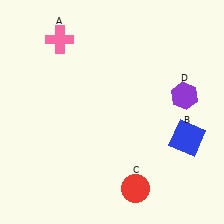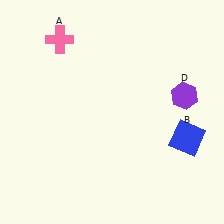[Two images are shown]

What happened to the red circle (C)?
The red circle (C) was removed in Image 2. It was in the bottom-right area of Image 1.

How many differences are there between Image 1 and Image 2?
There is 1 difference between the two images.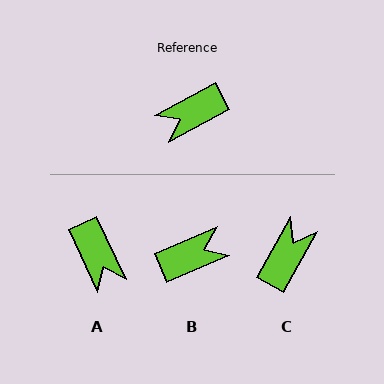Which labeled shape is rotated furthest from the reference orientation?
B, about 175 degrees away.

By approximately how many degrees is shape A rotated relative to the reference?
Approximately 87 degrees counter-clockwise.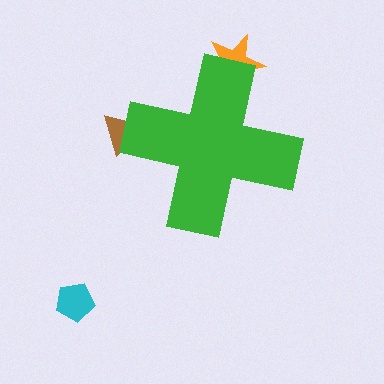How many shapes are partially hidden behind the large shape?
2 shapes are partially hidden.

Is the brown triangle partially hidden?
Yes, the brown triangle is partially hidden behind the green cross.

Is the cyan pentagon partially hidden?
No, the cyan pentagon is fully visible.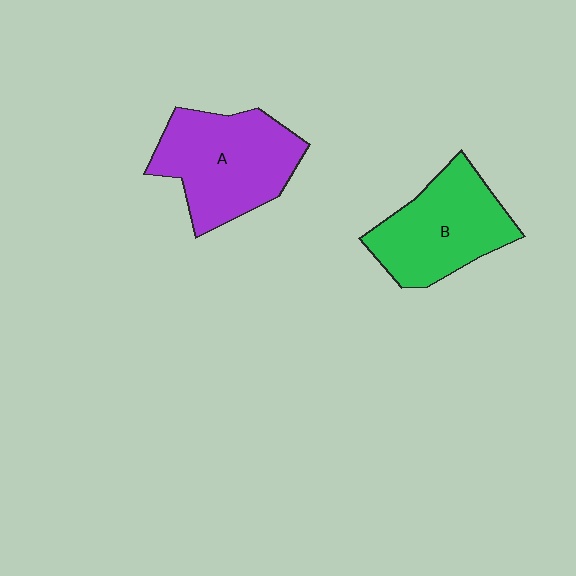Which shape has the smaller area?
Shape B (green).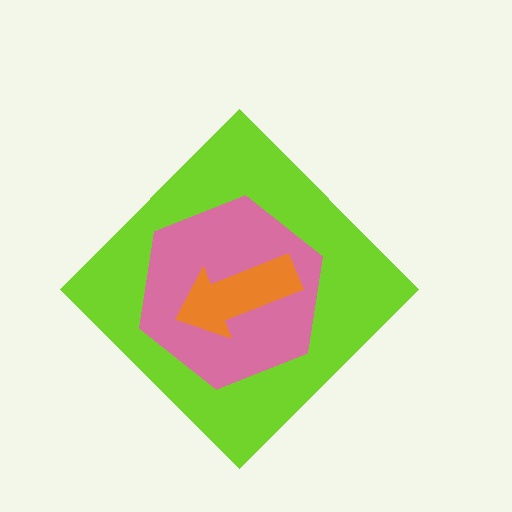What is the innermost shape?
The orange arrow.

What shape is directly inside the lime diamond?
The pink hexagon.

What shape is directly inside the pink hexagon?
The orange arrow.